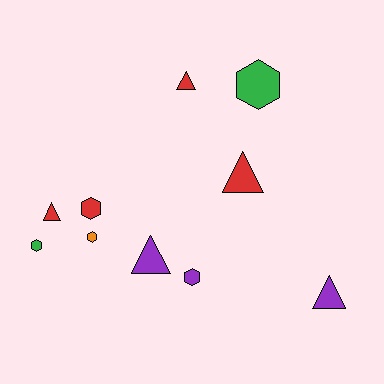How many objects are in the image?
There are 10 objects.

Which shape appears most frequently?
Hexagon, with 5 objects.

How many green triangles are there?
There are no green triangles.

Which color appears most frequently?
Red, with 4 objects.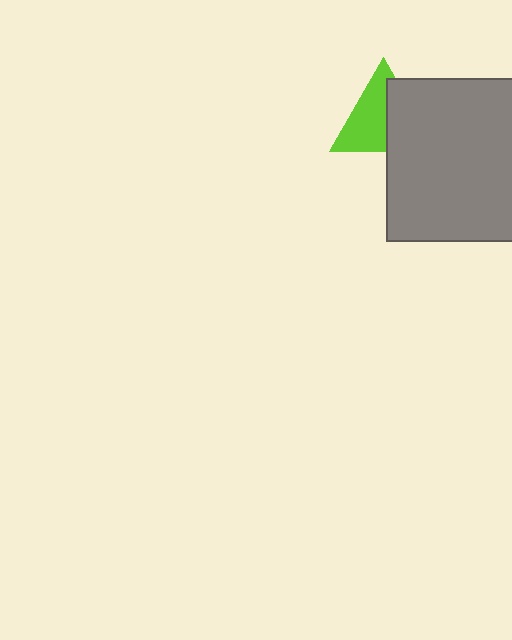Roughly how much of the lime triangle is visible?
About half of it is visible (roughly 55%).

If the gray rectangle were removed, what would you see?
You would see the complete lime triangle.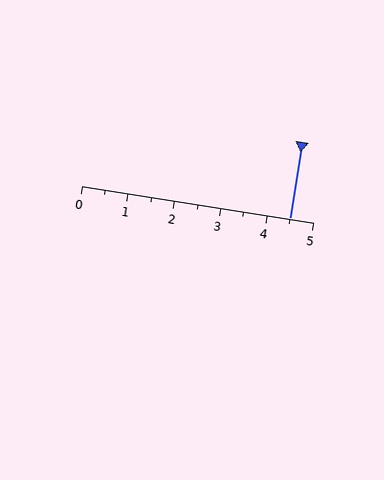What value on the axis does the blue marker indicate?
The marker indicates approximately 4.5.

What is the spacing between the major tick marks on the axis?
The major ticks are spaced 1 apart.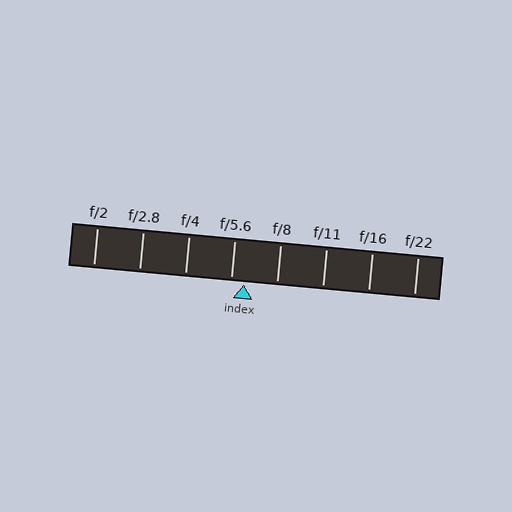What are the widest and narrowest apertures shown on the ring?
The widest aperture shown is f/2 and the narrowest is f/22.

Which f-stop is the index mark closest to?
The index mark is closest to f/5.6.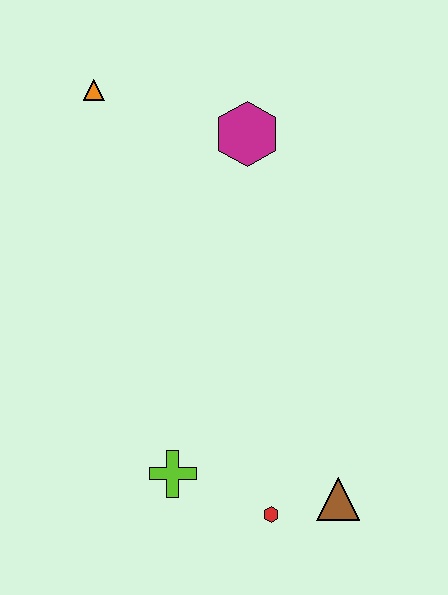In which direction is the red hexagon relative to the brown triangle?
The red hexagon is to the left of the brown triangle.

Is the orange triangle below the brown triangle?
No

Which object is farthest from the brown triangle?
The orange triangle is farthest from the brown triangle.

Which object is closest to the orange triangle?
The magenta hexagon is closest to the orange triangle.